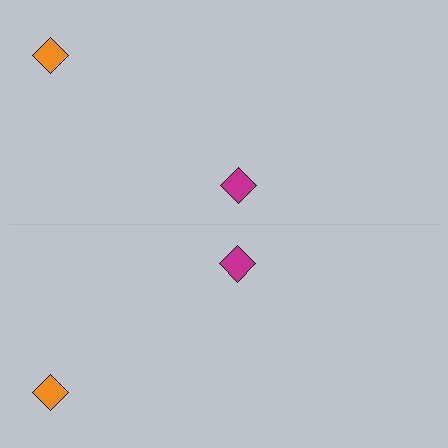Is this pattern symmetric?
Yes, this pattern has bilateral (reflection) symmetry.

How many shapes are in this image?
There are 4 shapes in this image.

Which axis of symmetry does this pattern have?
The pattern has a horizontal axis of symmetry running through the center of the image.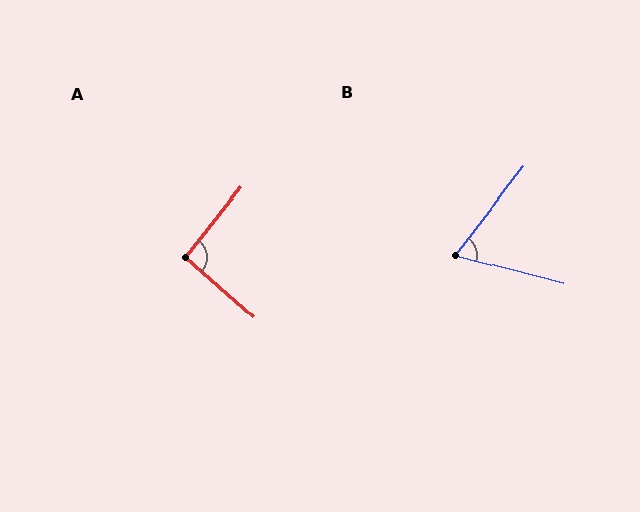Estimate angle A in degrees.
Approximately 93 degrees.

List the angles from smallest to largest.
B (67°), A (93°).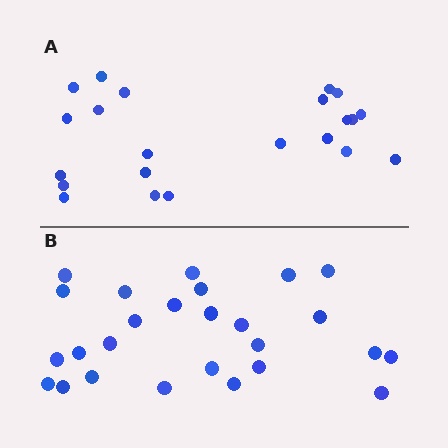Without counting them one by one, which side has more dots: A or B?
Region B (the bottom region) has more dots.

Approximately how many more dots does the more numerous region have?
Region B has about 4 more dots than region A.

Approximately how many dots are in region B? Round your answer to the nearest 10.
About 30 dots. (The exact count is 26, which rounds to 30.)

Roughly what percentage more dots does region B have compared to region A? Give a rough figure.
About 20% more.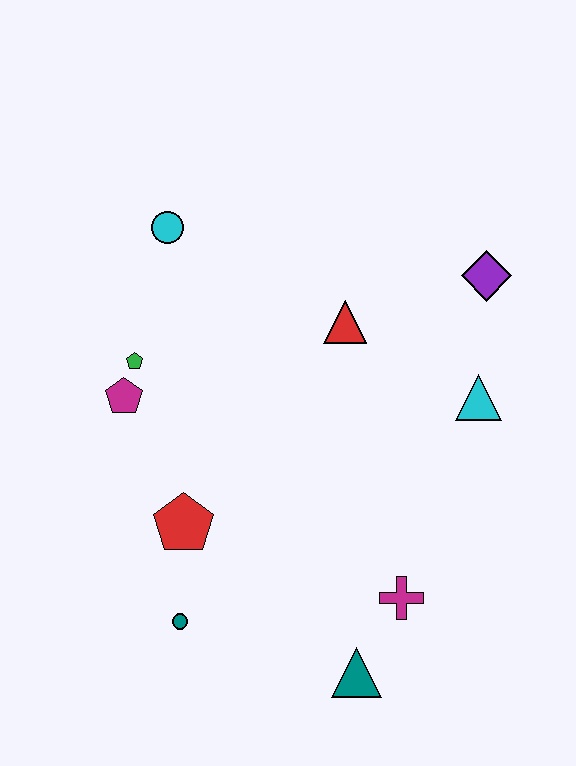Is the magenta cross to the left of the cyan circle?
No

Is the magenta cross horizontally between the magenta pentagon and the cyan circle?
No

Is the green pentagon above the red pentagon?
Yes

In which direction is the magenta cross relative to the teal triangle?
The magenta cross is above the teal triangle.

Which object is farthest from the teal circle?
The purple diamond is farthest from the teal circle.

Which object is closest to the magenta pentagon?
The green pentagon is closest to the magenta pentagon.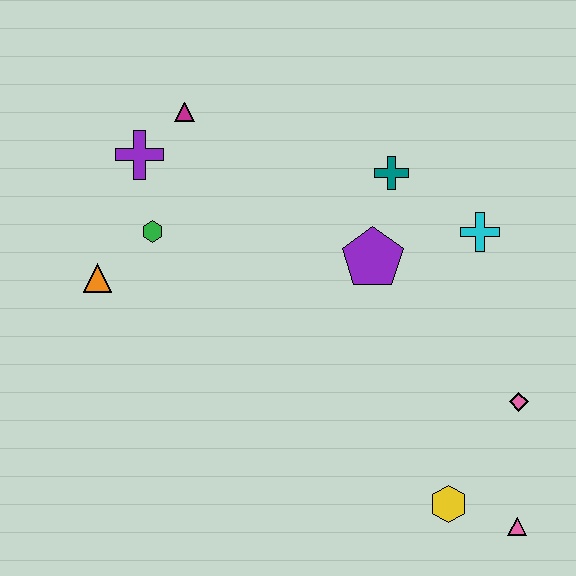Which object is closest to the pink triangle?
The yellow hexagon is closest to the pink triangle.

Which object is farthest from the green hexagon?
The pink triangle is farthest from the green hexagon.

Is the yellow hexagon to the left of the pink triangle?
Yes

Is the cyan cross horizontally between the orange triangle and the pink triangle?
Yes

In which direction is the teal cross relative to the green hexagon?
The teal cross is to the right of the green hexagon.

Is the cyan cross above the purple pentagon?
Yes